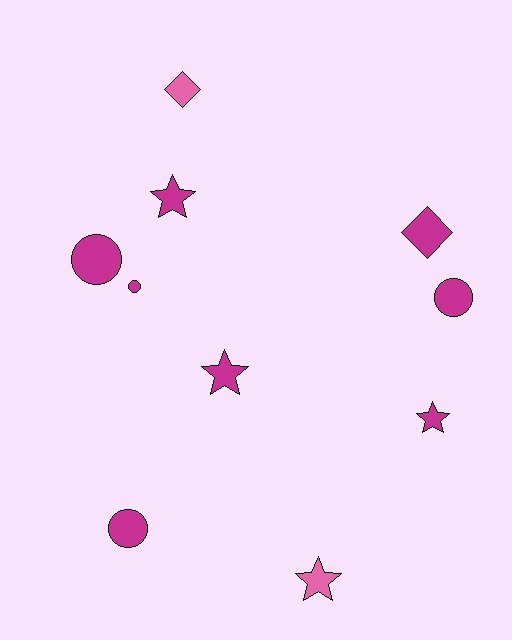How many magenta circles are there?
There are 4 magenta circles.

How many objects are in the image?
There are 10 objects.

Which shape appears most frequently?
Star, with 4 objects.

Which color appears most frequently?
Magenta, with 8 objects.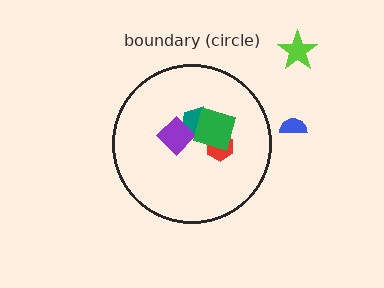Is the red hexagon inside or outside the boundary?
Inside.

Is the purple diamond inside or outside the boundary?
Inside.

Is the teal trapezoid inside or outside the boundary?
Inside.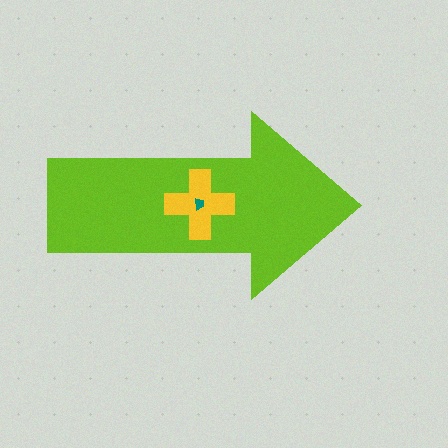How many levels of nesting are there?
3.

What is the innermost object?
The teal trapezoid.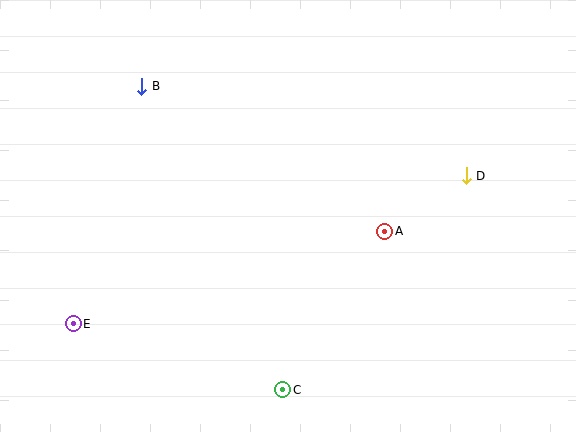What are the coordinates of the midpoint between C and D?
The midpoint between C and D is at (375, 283).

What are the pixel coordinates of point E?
Point E is at (73, 324).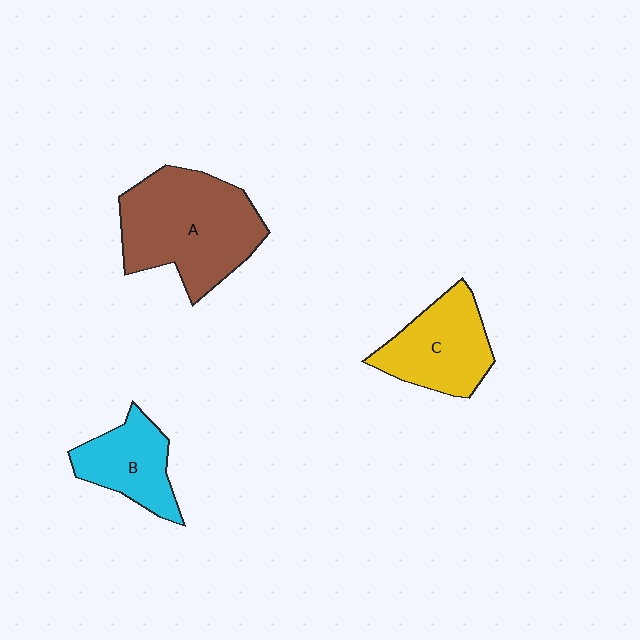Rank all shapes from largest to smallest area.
From largest to smallest: A (brown), C (yellow), B (cyan).